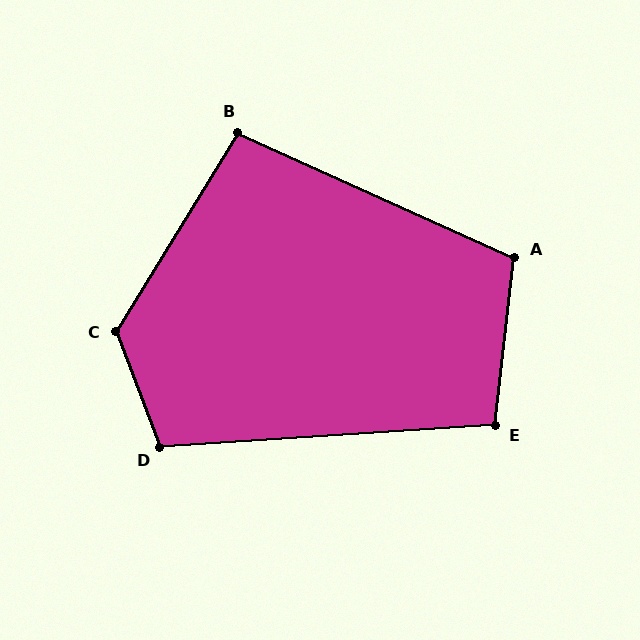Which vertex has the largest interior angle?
C, at approximately 128 degrees.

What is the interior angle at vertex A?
Approximately 108 degrees (obtuse).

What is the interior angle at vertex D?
Approximately 107 degrees (obtuse).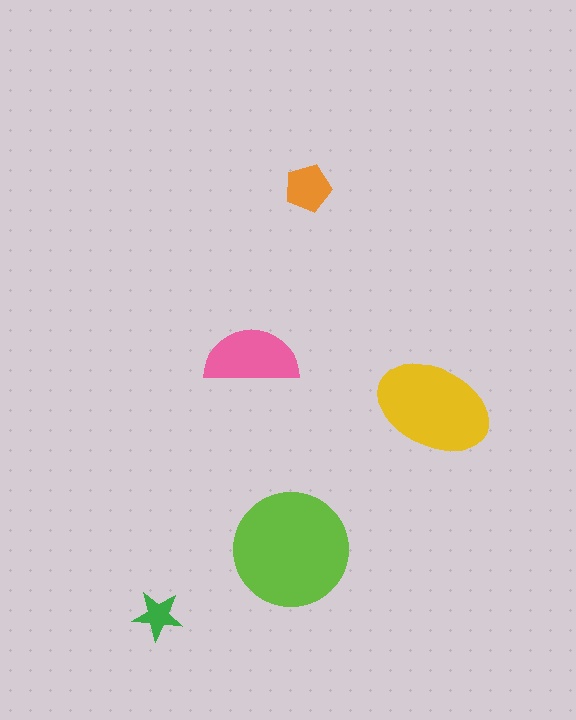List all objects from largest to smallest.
The lime circle, the yellow ellipse, the pink semicircle, the orange pentagon, the green star.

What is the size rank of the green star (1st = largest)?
5th.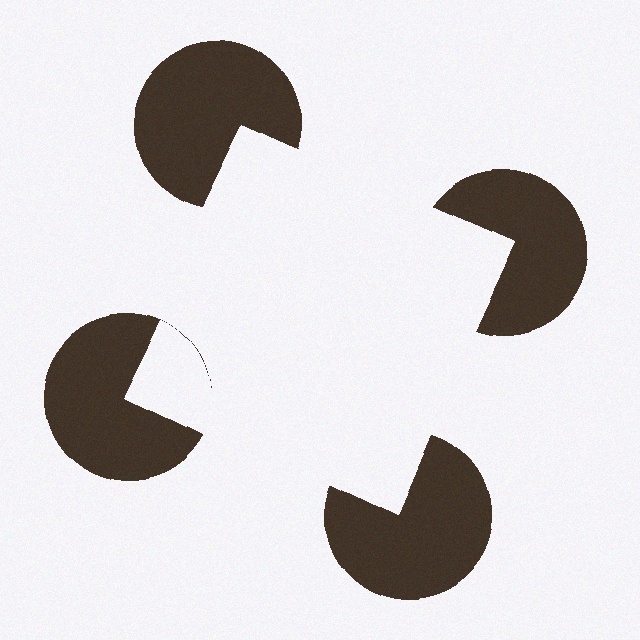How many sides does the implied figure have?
4 sides.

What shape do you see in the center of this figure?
An illusory square — its edges are inferred from the aligned wedge cuts in the pac-man discs, not physically drawn.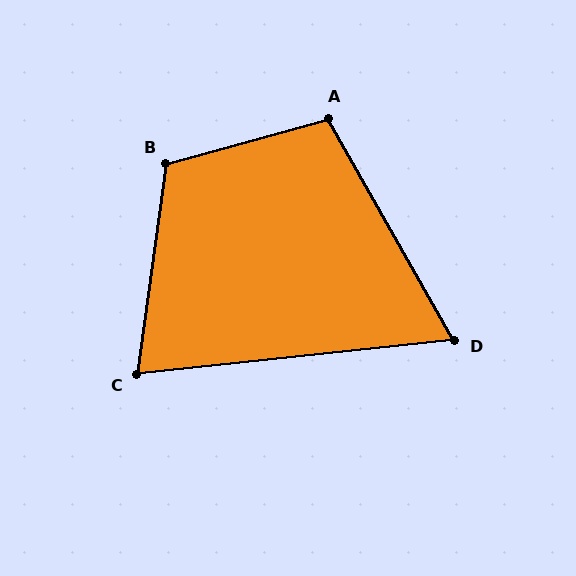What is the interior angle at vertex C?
Approximately 76 degrees (acute).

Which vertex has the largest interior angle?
B, at approximately 113 degrees.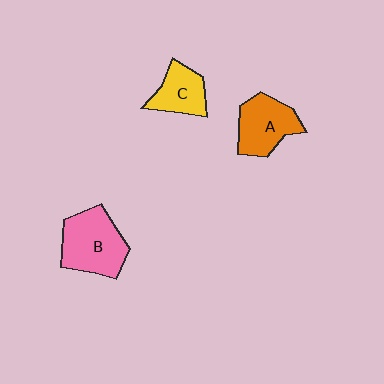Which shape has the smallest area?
Shape C (yellow).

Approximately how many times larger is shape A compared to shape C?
Approximately 1.3 times.